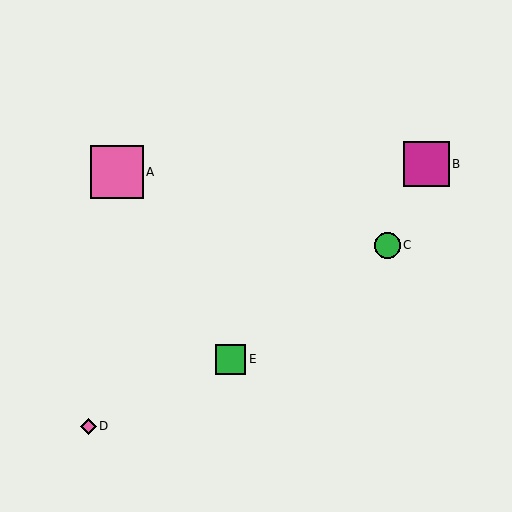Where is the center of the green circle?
The center of the green circle is at (388, 245).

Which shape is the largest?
The pink square (labeled A) is the largest.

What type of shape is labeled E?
Shape E is a green square.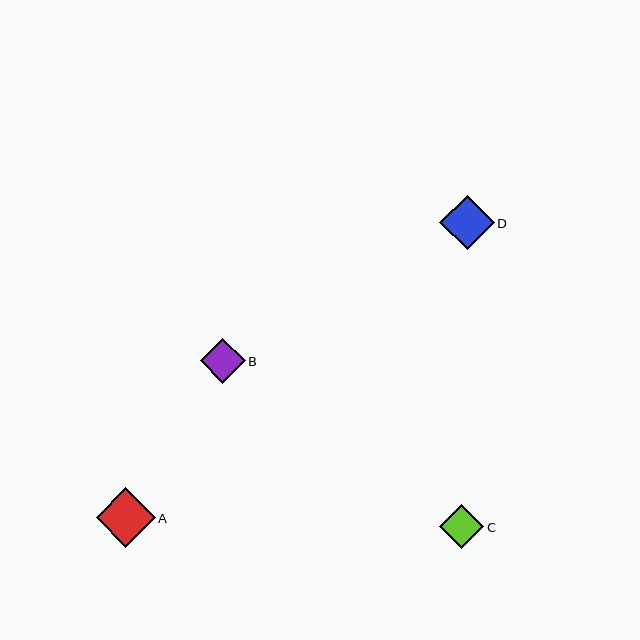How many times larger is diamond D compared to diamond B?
Diamond D is approximately 1.2 times the size of diamond B.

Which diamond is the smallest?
Diamond C is the smallest with a size of approximately 44 pixels.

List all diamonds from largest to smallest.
From largest to smallest: A, D, B, C.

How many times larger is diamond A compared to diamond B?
Diamond A is approximately 1.3 times the size of diamond B.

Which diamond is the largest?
Diamond A is the largest with a size of approximately 59 pixels.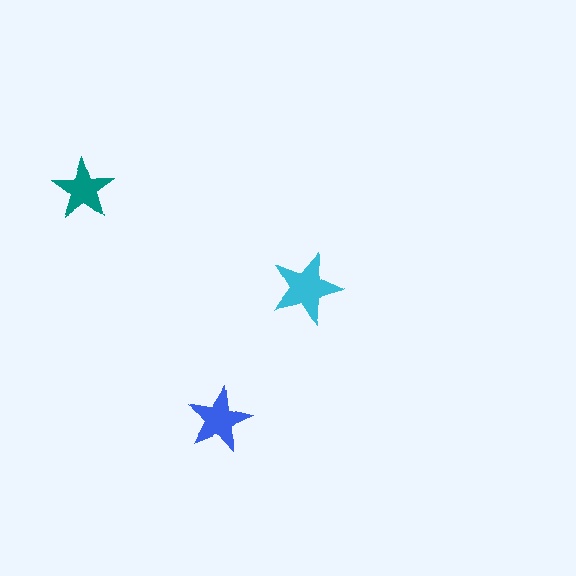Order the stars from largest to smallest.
the cyan one, the blue one, the teal one.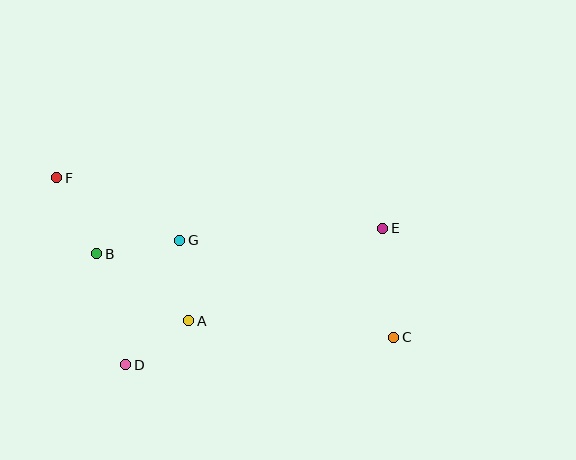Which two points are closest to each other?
Points A and D are closest to each other.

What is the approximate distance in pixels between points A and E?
The distance between A and E is approximately 215 pixels.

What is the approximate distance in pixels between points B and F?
The distance between B and F is approximately 86 pixels.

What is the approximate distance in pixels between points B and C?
The distance between B and C is approximately 309 pixels.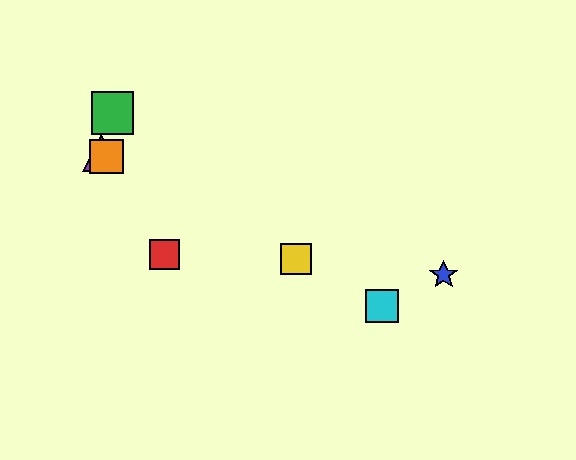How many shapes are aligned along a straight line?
4 shapes (the yellow square, the purple triangle, the orange square, the cyan square) are aligned along a straight line.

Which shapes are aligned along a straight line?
The yellow square, the purple triangle, the orange square, the cyan square are aligned along a straight line.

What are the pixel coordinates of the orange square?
The orange square is at (107, 156).